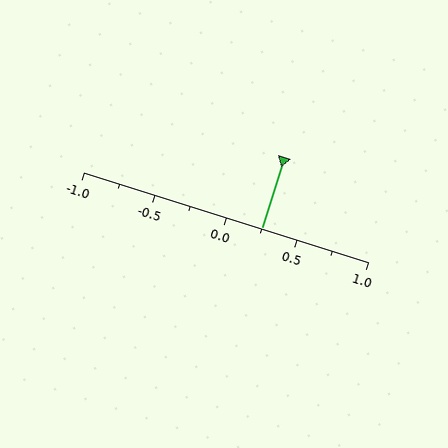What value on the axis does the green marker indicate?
The marker indicates approximately 0.25.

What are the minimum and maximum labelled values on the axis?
The axis runs from -1.0 to 1.0.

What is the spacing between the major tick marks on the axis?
The major ticks are spaced 0.5 apart.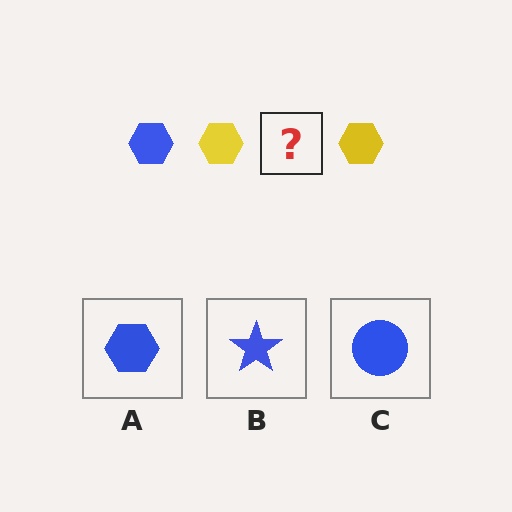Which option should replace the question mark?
Option A.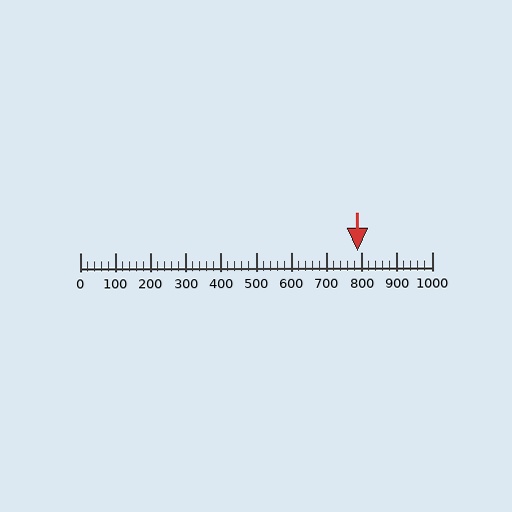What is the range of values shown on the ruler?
The ruler shows values from 0 to 1000.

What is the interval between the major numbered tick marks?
The major tick marks are spaced 100 units apart.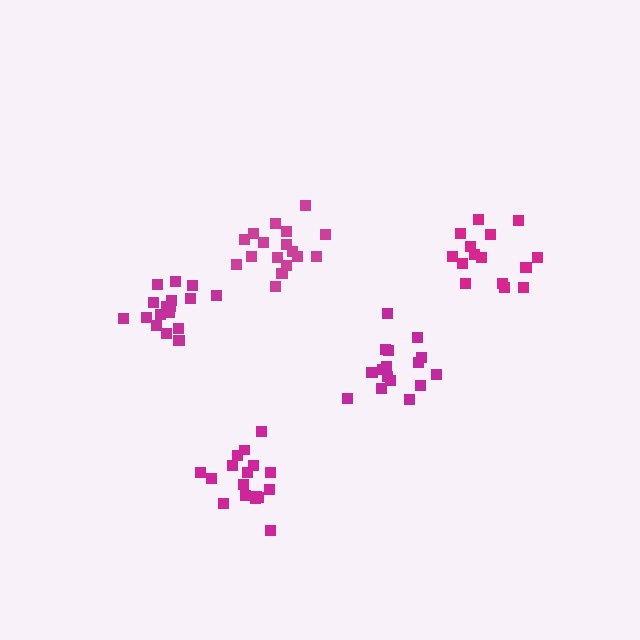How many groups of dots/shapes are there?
There are 5 groups.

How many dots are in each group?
Group 1: 17 dots, Group 2: 17 dots, Group 3: 18 dots, Group 4: 18 dots, Group 5: 16 dots (86 total).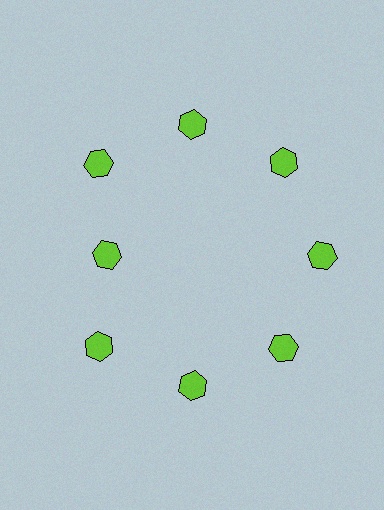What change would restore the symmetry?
The symmetry would be restored by moving it outward, back onto the ring so that all 8 hexagons sit at equal angles and equal distance from the center.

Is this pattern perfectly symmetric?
No. The 8 lime hexagons are arranged in a ring, but one element near the 9 o'clock position is pulled inward toward the center, breaking the 8-fold rotational symmetry.